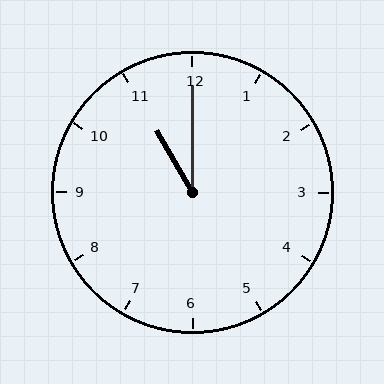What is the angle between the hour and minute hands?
Approximately 30 degrees.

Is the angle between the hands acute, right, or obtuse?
It is acute.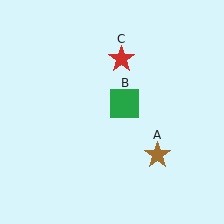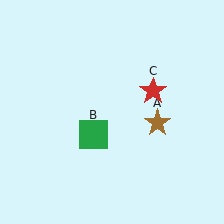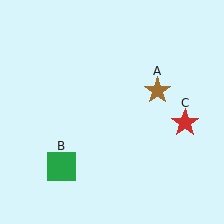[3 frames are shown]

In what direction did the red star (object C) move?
The red star (object C) moved down and to the right.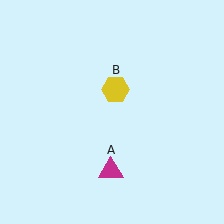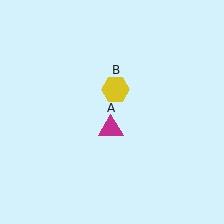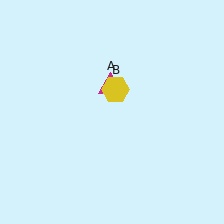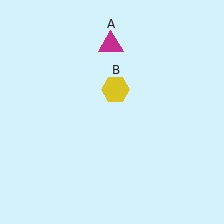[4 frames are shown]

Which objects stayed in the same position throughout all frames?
Yellow hexagon (object B) remained stationary.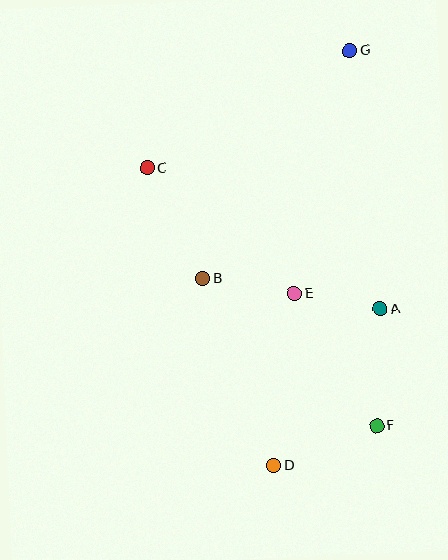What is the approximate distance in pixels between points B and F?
The distance between B and F is approximately 228 pixels.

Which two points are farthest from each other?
Points D and G are farthest from each other.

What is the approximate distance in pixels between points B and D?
The distance between B and D is approximately 200 pixels.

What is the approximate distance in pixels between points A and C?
The distance between A and C is approximately 272 pixels.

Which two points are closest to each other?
Points A and E are closest to each other.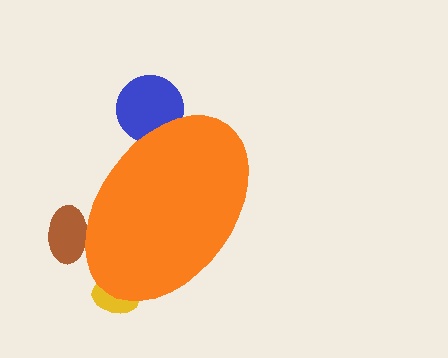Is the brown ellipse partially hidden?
Yes, the brown ellipse is partially hidden behind the orange ellipse.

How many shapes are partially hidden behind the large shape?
3 shapes are partially hidden.